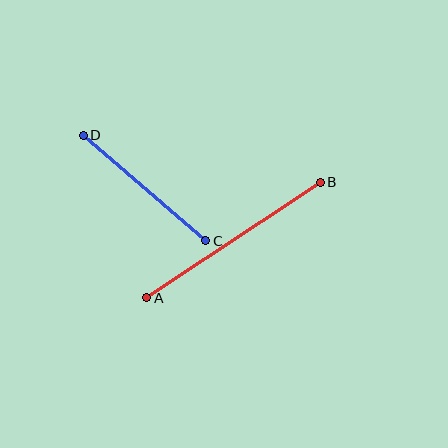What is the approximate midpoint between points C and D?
The midpoint is at approximately (144, 188) pixels.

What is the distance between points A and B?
The distance is approximately 208 pixels.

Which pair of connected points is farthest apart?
Points A and B are farthest apart.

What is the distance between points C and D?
The distance is approximately 162 pixels.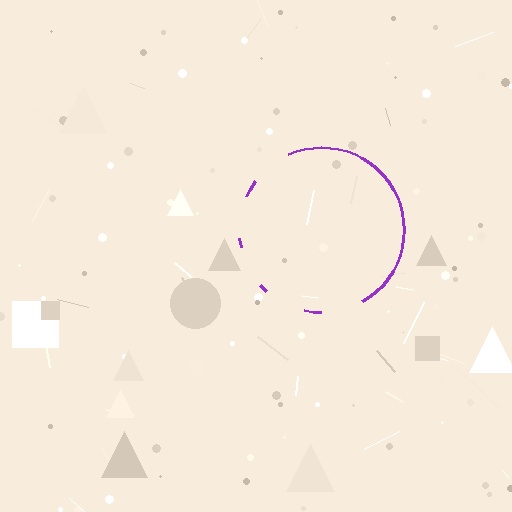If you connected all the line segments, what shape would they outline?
They would outline a circle.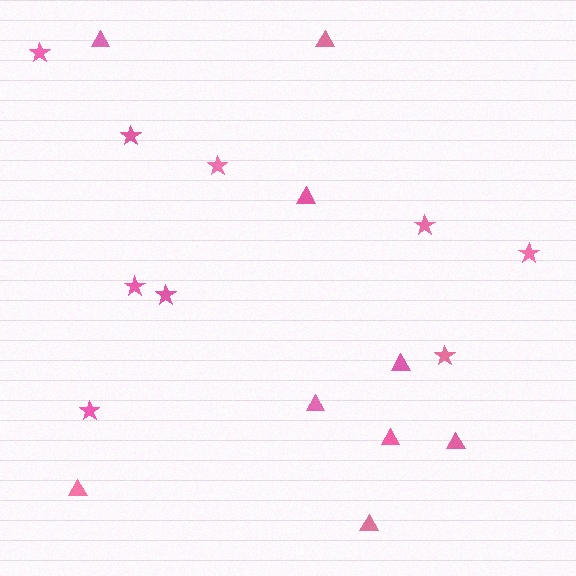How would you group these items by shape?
There are 2 groups: one group of triangles (9) and one group of stars (9).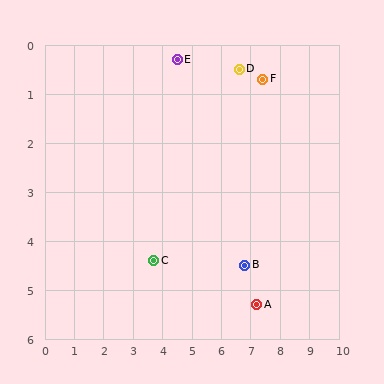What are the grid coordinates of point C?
Point C is at approximately (3.7, 4.4).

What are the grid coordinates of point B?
Point B is at approximately (6.8, 4.5).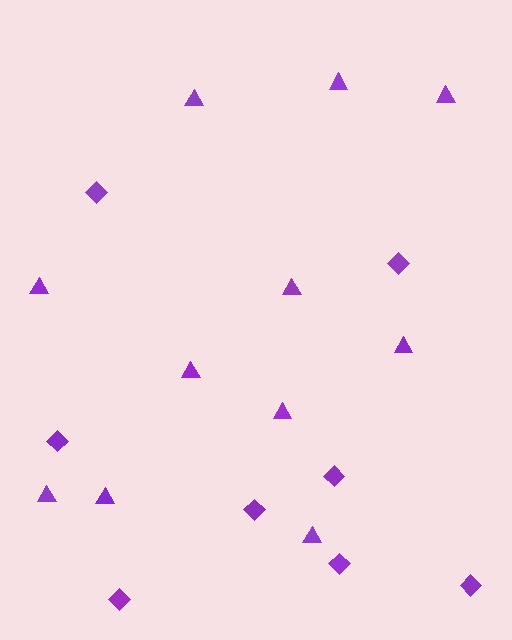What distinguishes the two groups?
There are 2 groups: one group of triangles (11) and one group of diamonds (8).